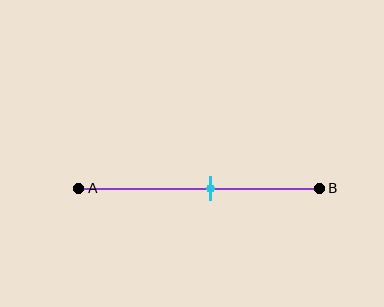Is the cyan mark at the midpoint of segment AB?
No, the mark is at about 55% from A, not at the 50% midpoint.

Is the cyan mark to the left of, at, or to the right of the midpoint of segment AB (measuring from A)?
The cyan mark is to the right of the midpoint of segment AB.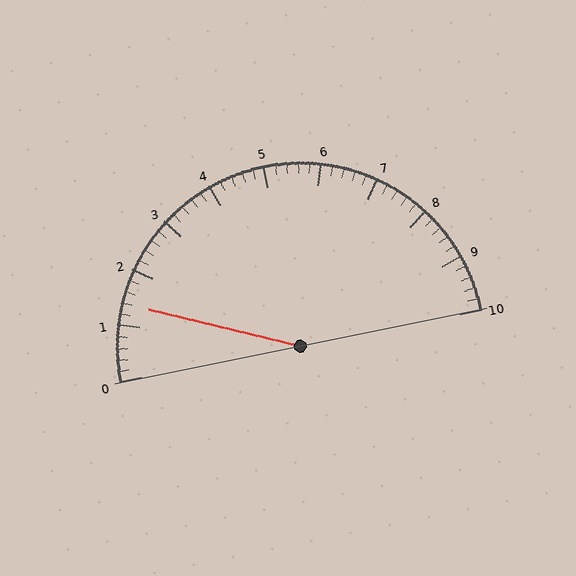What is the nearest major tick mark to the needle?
The nearest major tick mark is 1.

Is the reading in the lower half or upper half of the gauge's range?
The reading is in the lower half of the range (0 to 10).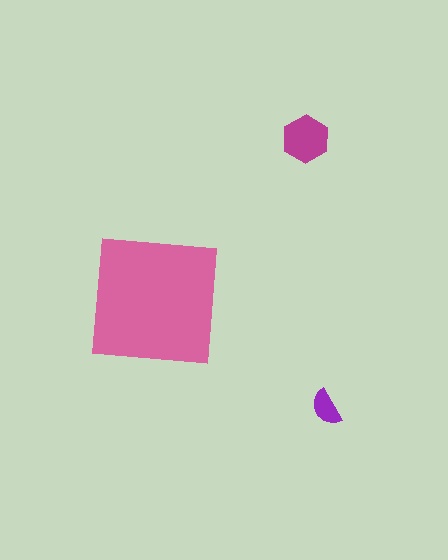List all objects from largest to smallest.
The pink square, the magenta hexagon, the purple semicircle.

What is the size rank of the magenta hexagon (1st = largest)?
2nd.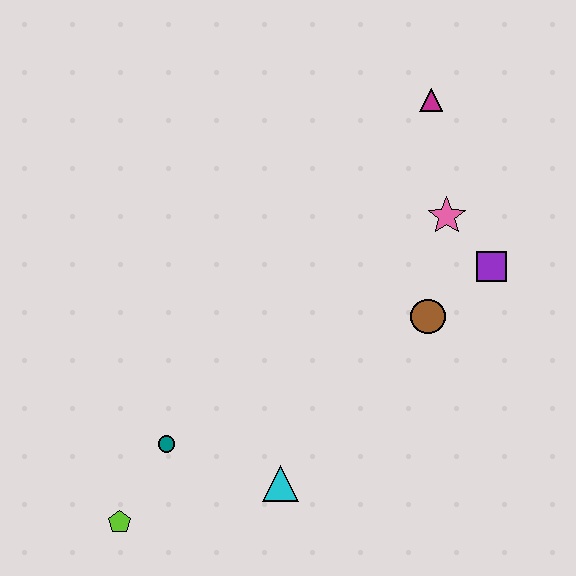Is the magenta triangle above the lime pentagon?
Yes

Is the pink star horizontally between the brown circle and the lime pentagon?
No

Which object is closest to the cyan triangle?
The teal circle is closest to the cyan triangle.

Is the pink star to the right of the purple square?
No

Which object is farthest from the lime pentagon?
The magenta triangle is farthest from the lime pentagon.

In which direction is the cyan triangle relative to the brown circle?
The cyan triangle is below the brown circle.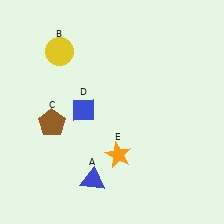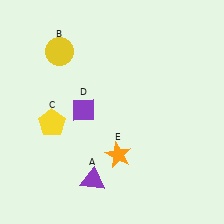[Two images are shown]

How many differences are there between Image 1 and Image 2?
There are 3 differences between the two images.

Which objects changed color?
A changed from blue to purple. C changed from brown to yellow. D changed from blue to purple.